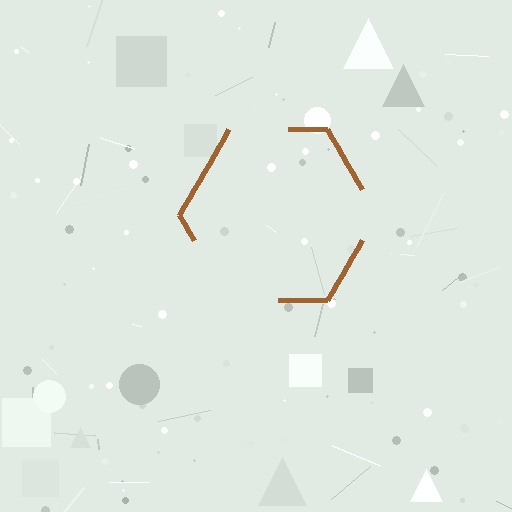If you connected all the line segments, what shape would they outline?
They would outline a hexagon.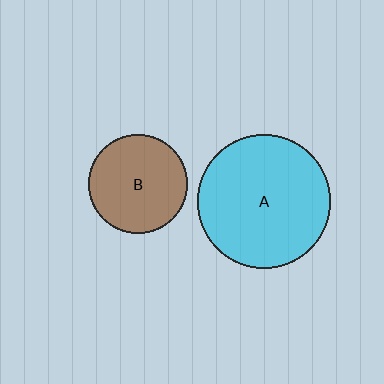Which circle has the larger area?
Circle A (cyan).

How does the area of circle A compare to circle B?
Approximately 1.8 times.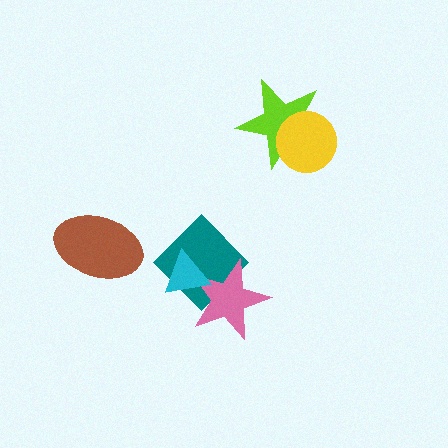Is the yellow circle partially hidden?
No, no other shape covers it.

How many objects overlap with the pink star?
2 objects overlap with the pink star.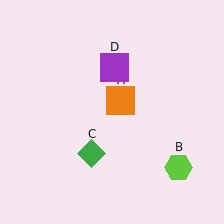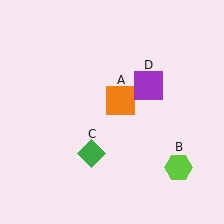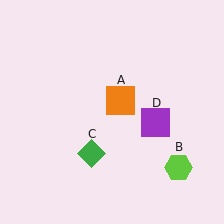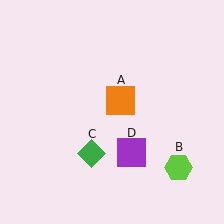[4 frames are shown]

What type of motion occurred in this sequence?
The purple square (object D) rotated clockwise around the center of the scene.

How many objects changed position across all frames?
1 object changed position: purple square (object D).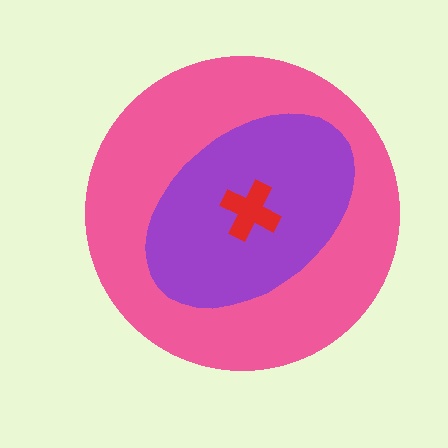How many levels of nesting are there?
3.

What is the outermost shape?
The pink circle.